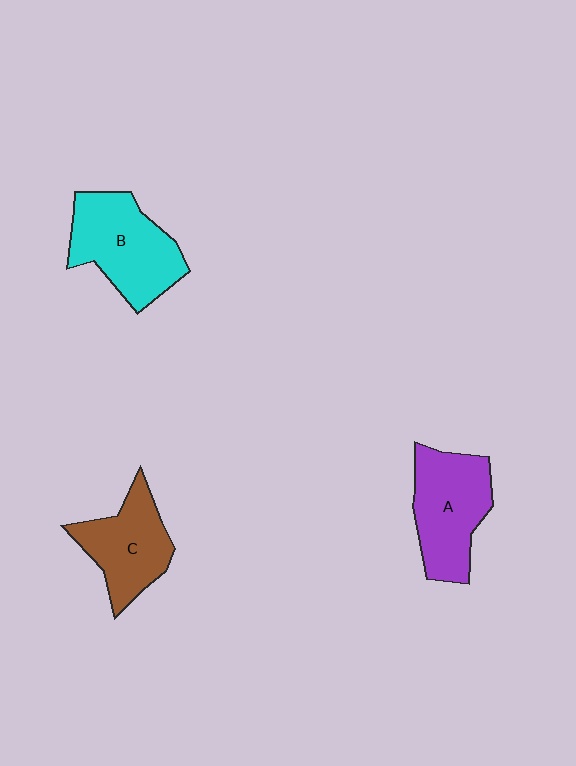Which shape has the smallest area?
Shape C (brown).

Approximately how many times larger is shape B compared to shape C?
Approximately 1.2 times.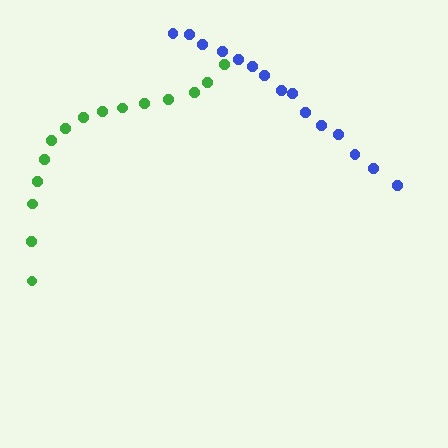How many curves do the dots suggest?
There are 2 distinct paths.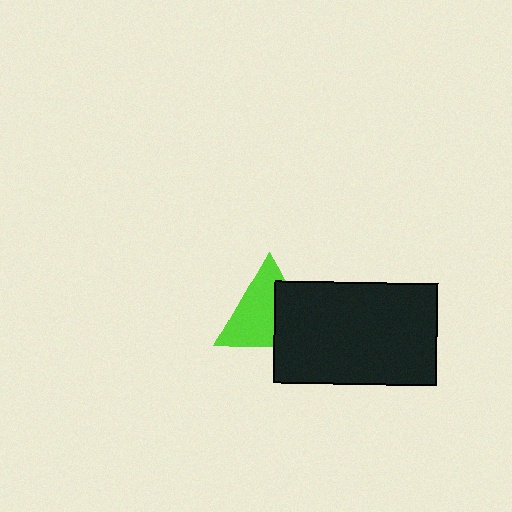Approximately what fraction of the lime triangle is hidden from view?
Roughly 38% of the lime triangle is hidden behind the black rectangle.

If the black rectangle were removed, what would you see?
You would see the complete lime triangle.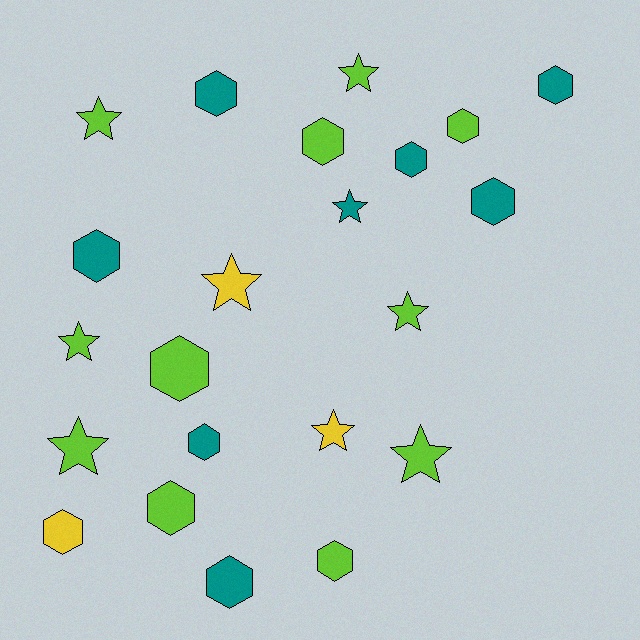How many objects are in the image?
There are 22 objects.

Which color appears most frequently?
Lime, with 11 objects.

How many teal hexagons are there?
There are 7 teal hexagons.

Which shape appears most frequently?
Hexagon, with 13 objects.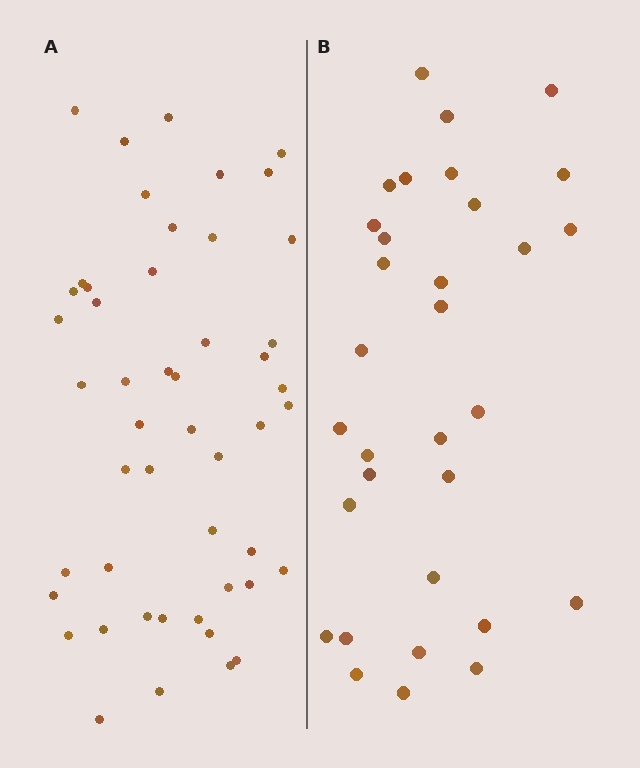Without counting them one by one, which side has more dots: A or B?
Region A (the left region) has more dots.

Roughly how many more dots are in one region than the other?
Region A has approximately 15 more dots than region B.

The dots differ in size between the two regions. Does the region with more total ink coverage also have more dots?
No. Region B has more total ink coverage because its dots are larger, but region A actually contains more individual dots. Total area can be misleading — the number of items is what matters here.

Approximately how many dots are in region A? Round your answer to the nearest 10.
About 50 dots. (The exact count is 49, which rounds to 50.)